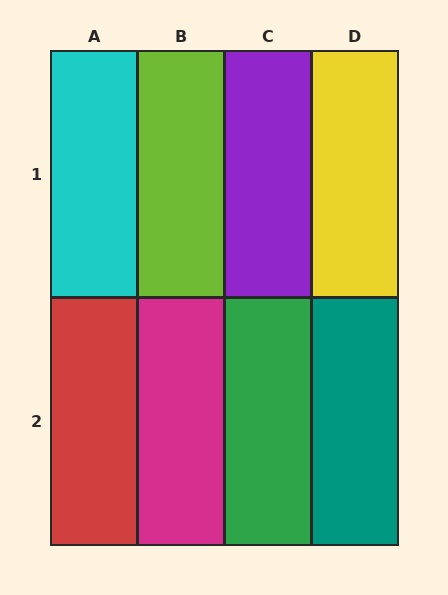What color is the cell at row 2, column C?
Green.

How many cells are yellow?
1 cell is yellow.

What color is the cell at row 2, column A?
Red.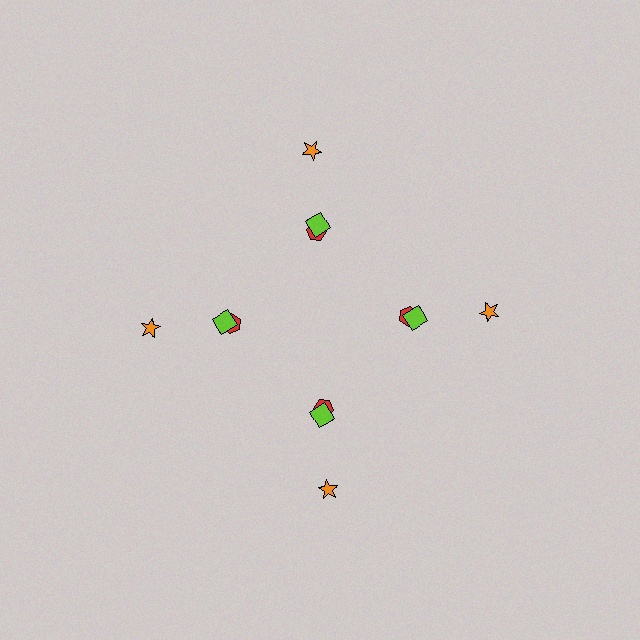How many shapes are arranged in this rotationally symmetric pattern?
There are 12 shapes, arranged in 4 groups of 3.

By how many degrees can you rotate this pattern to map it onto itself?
The pattern maps onto itself every 90 degrees of rotation.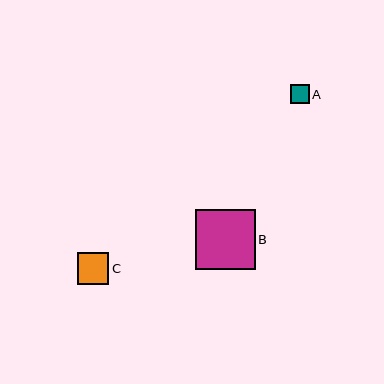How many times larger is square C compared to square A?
Square C is approximately 1.6 times the size of square A.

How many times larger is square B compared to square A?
Square B is approximately 3.1 times the size of square A.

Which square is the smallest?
Square A is the smallest with a size of approximately 19 pixels.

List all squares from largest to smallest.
From largest to smallest: B, C, A.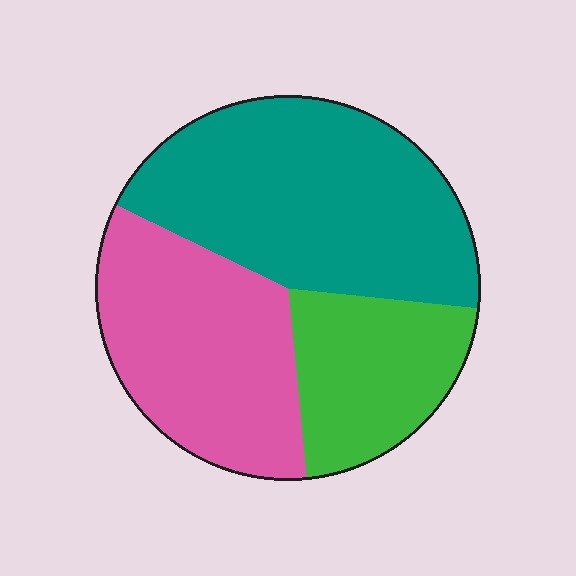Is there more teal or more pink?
Teal.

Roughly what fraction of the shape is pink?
Pink takes up between a quarter and a half of the shape.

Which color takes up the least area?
Green, at roughly 20%.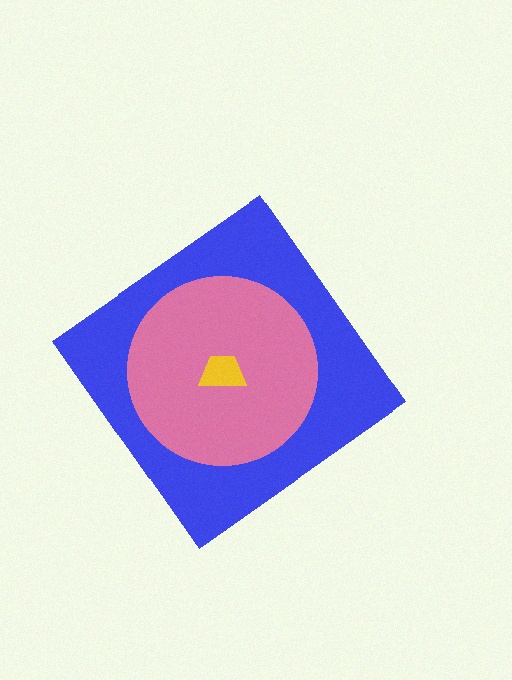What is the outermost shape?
The blue diamond.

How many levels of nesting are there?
3.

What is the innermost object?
The yellow trapezoid.